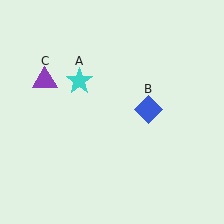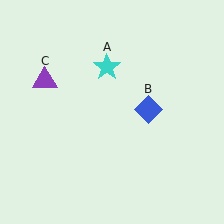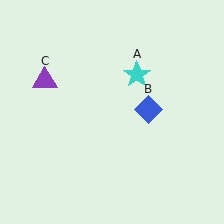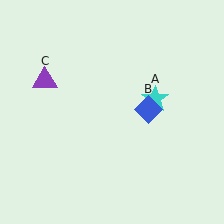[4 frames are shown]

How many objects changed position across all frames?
1 object changed position: cyan star (object A).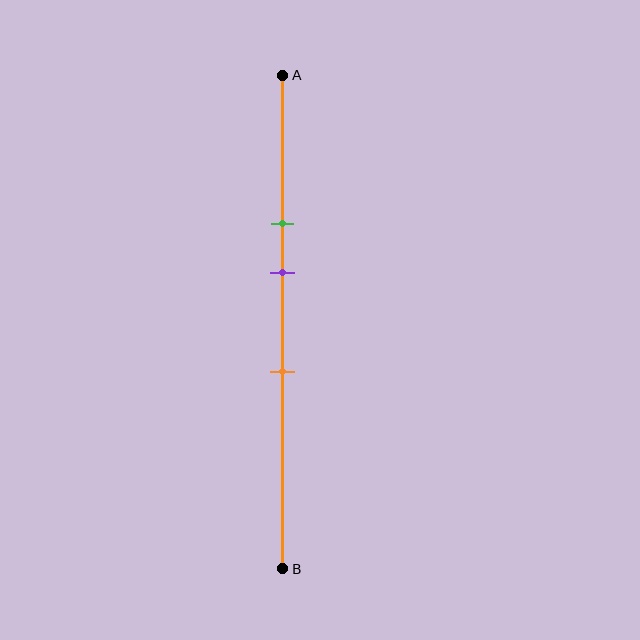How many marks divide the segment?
There are 3 marks dividing the segment.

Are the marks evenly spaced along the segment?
Yes, the marks are approximately evenly spaced.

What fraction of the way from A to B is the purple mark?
The purple mark is approximately 40% (0.4) of the way from A to B.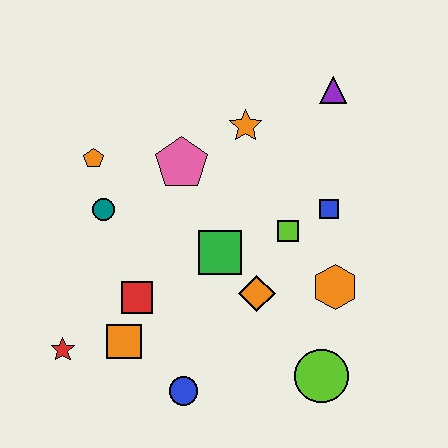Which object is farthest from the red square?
The purple triangle is farthest from the red square.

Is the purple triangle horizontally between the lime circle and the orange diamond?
No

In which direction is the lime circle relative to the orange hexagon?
The lime circle is below the orange hexagon.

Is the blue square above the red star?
Yes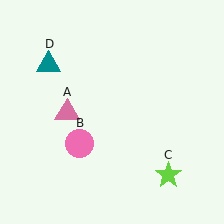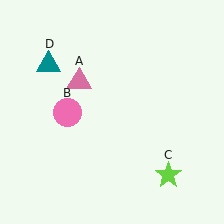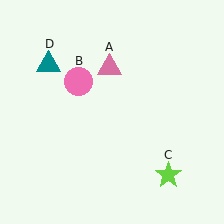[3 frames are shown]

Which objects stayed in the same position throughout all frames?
Lime star (object C) and teal triangle (object D) remained stationary.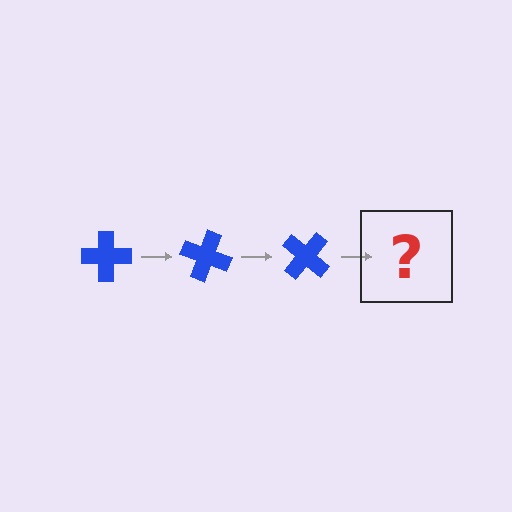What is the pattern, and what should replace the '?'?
The pattern is that the cross rotates 20 degrees each step. The '?' should be a blue cross rotated 60 degrees.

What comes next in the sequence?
The next element should be a blue cross rotated 60 degrees.